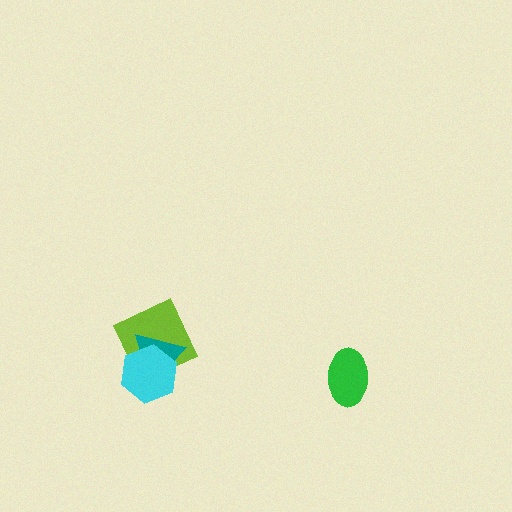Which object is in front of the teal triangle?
The cyan hexagon is in front of the teal triangle.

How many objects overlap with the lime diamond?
2 objects overlap with the lime diamond.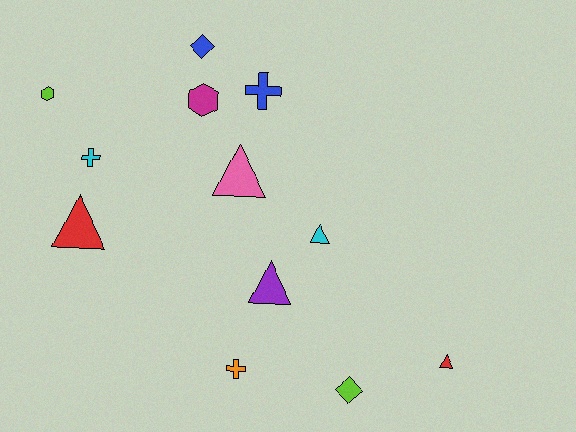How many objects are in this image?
There are 12 objects.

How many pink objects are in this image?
There is 1 pink object.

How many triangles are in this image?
There are 5 triangles.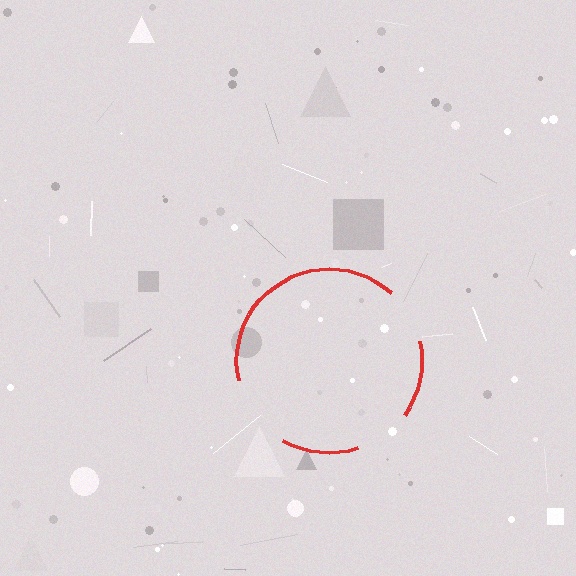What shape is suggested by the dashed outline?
The dashed outline suggests a circle.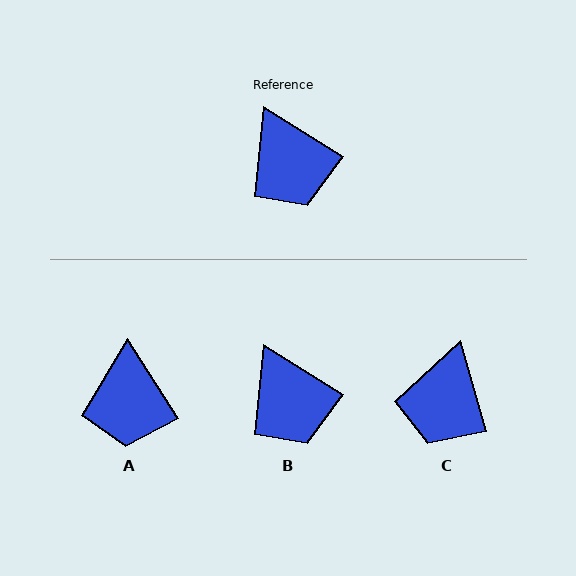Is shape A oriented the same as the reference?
No, it is off by about 26 degrees.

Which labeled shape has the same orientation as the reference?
B.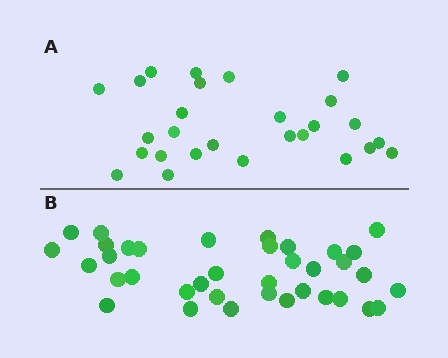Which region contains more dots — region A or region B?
Region B (the bottom region) has more dots.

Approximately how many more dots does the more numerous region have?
Region B has roughly 10 or so more dots than region A.